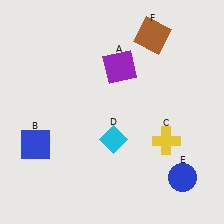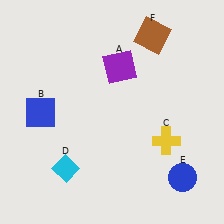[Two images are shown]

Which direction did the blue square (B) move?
The blue square (B) moved up.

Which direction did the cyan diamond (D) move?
The cyan diamond (D) moved left.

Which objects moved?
The objects that moved are: the blue square (B), the cyan diamond (D).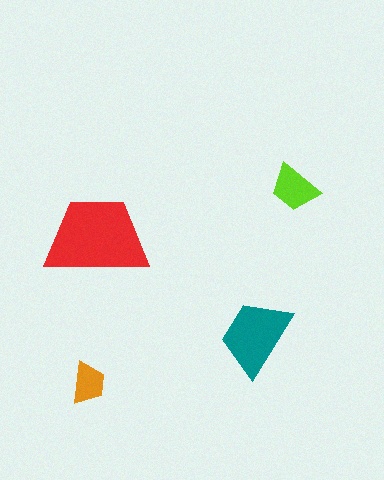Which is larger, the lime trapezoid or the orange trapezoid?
The lime one.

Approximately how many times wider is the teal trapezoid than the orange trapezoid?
About 2 times wider.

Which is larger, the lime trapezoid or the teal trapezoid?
The teal one.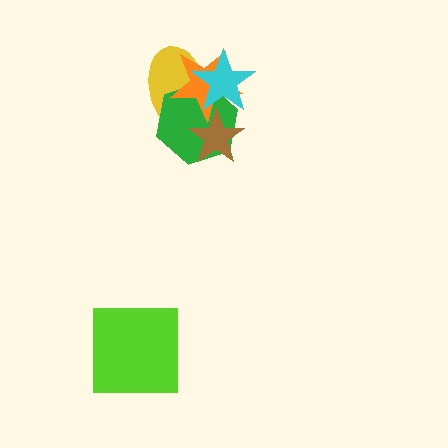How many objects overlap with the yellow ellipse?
4 objects overlap with the yellow ellipse.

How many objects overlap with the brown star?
4 objects overlap with the brown star.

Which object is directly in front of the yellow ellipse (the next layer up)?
The green hexagon is directly in front of the yellow ellipse.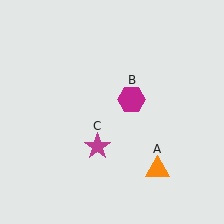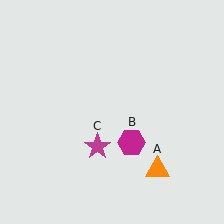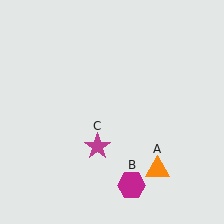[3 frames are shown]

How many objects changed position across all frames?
1 object changed position: magenta hexagon (object B).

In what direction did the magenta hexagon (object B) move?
The magenta hexagon (object B) moved down.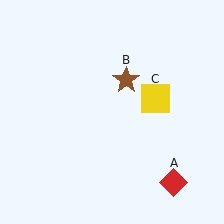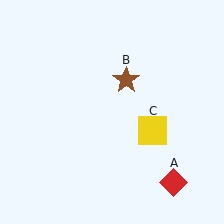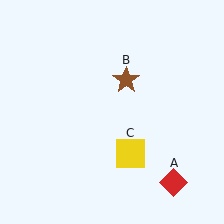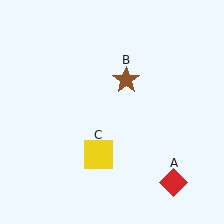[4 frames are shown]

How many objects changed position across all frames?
1 object changed position: yellow square (object C).